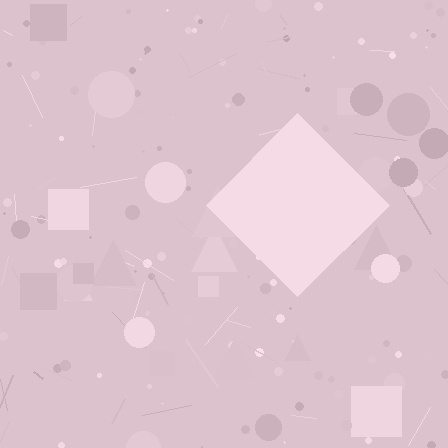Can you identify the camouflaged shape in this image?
The camouflaged shape is a diamond.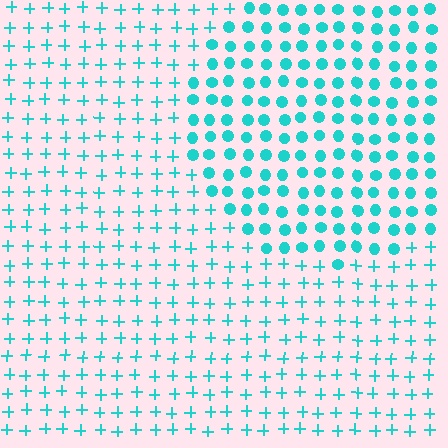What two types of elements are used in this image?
The image uses circles inside the circle region and plus signs outside it.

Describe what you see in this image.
The image is filled with small cyan elements arranged in a uniform grid. A circle-shaped region contains circles, while the surrounding area contains plus signs. The boundary is defined purely by the change in element shape.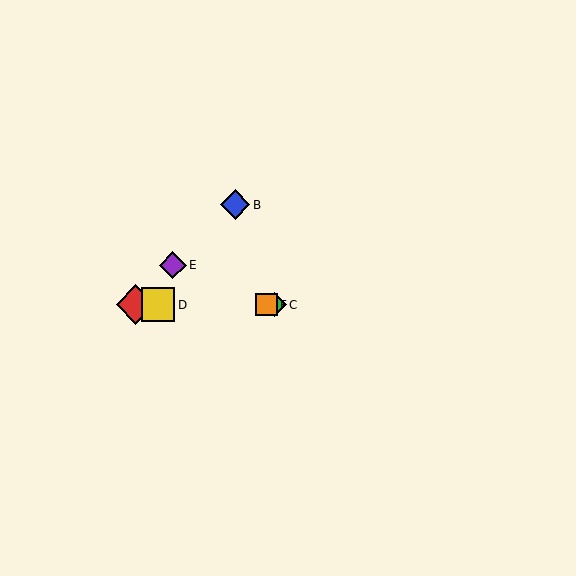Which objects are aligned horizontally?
Objects A, C, D, F are aligned horizontally.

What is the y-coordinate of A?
Object A is at y≈305.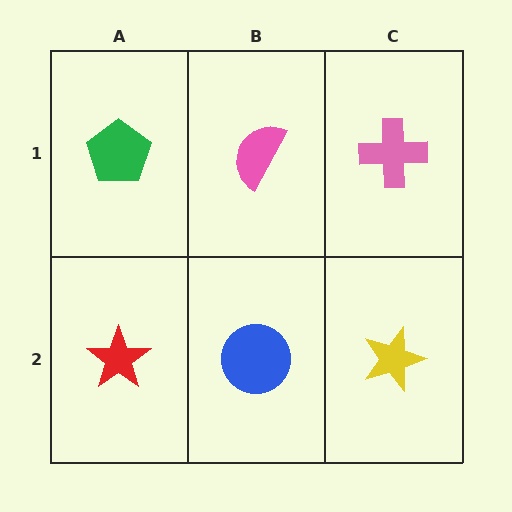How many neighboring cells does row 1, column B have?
3.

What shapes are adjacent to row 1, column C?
A yellow star (row 2, column C), a pink semicircle (row 1, column B).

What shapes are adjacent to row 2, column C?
A pink cross (row 1, column C), a blue circle (row 2, column B).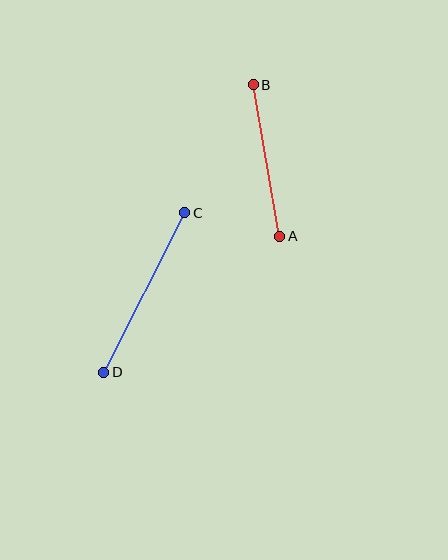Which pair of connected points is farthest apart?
Points C and D are farthest apart.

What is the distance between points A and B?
The distance is approximately 154 pixels.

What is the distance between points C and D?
The distance is approximately 179 pixels.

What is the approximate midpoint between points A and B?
The midpoint is at approximately (266, 160) pixels.